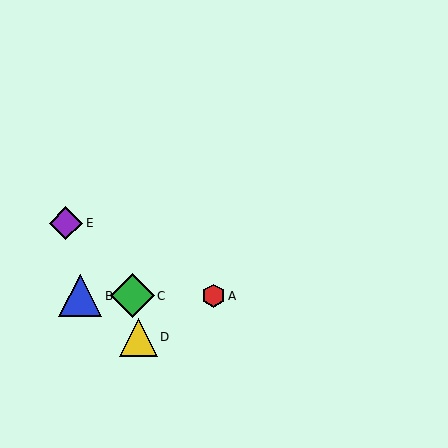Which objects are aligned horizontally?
Objects A, B, C are aligned horizontally.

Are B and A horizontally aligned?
Yes, both are at y≈296.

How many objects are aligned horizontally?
3 objects (A, B, C) are aligned horizontally.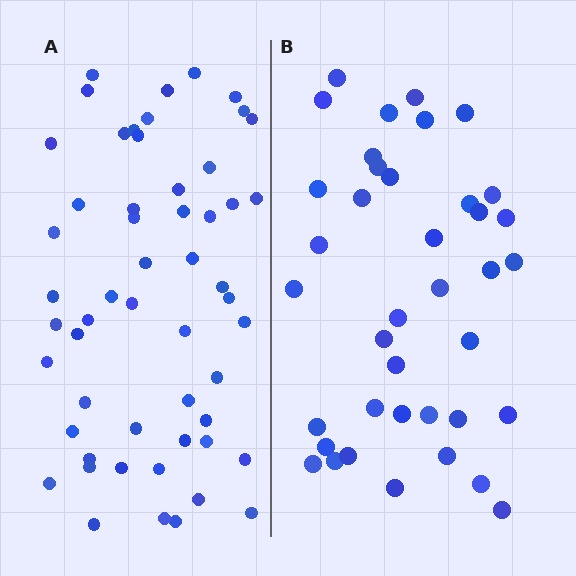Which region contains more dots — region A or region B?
Region A (the left region) has more dots.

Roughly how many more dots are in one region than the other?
Region A has approximately 15 more dots than region B.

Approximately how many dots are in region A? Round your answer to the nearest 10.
About 50 dots. (The exact count is 54, which rounds to 50.)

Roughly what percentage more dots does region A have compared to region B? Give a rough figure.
About 40% more.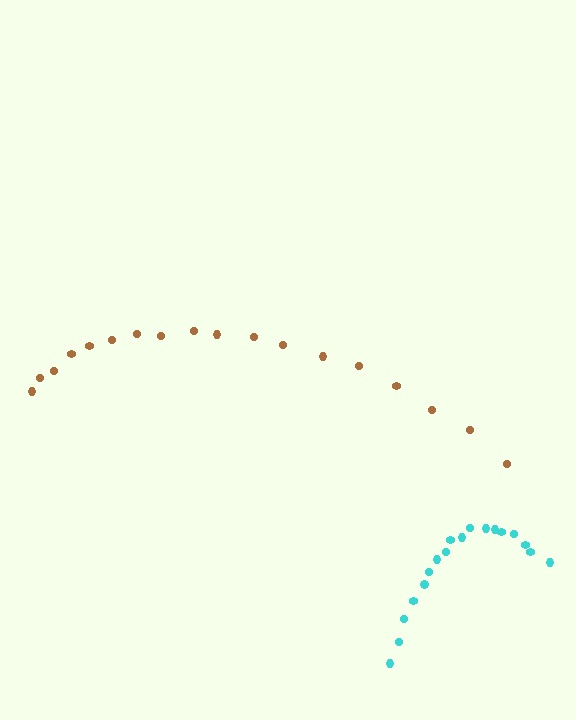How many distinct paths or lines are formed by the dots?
There are 2 distinct paths.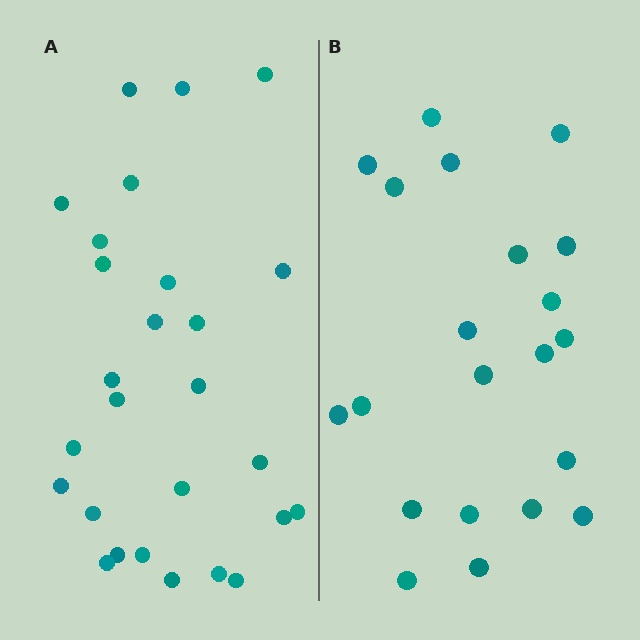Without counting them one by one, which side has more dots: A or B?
Region A (the left region) has more dots.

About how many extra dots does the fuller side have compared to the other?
Region A has about 6 more dots than region B.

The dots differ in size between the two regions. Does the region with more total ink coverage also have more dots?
No. Region B has more total ink coverage because its dots are larger, but region A actually contains more individual dots. Total area can be misleading — the number of items is what matters here.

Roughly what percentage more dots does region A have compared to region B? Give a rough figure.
About 30% more.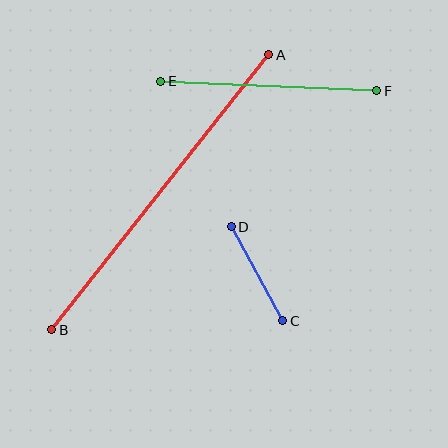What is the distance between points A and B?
The distance is approximately 351 pixels.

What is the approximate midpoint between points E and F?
The midpoint is at approximately (269, 86) pixels.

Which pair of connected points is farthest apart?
Points A and B are farthest apart.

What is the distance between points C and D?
The distance is approximately 107 pixels.